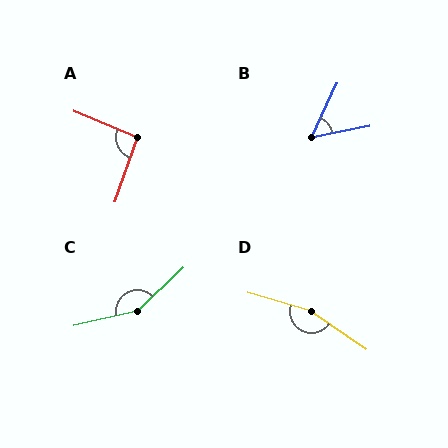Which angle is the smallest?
B, at approximately 54 degrees.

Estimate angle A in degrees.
Approximately 93 degrees.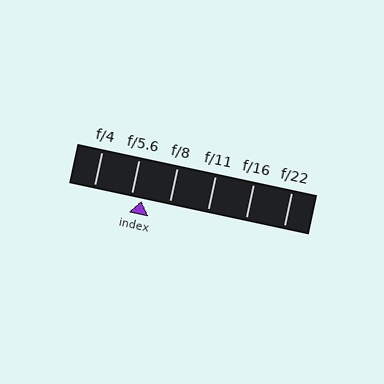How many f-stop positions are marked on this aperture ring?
There are 6 f-stop positions marked.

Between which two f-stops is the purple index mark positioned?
The index mark is between f/5.6 and f/8.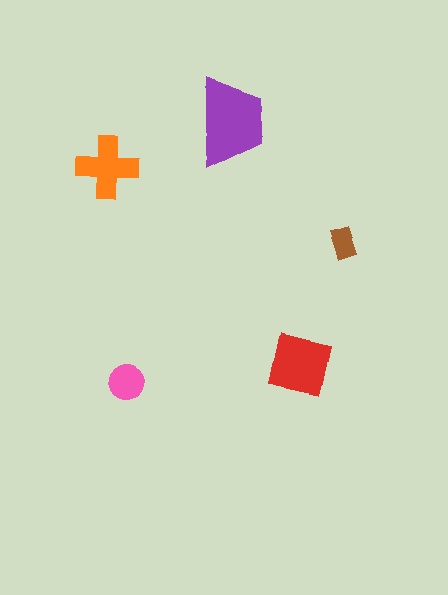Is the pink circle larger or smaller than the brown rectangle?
Larger.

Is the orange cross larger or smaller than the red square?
Smaller.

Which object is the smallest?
The brown rectangle.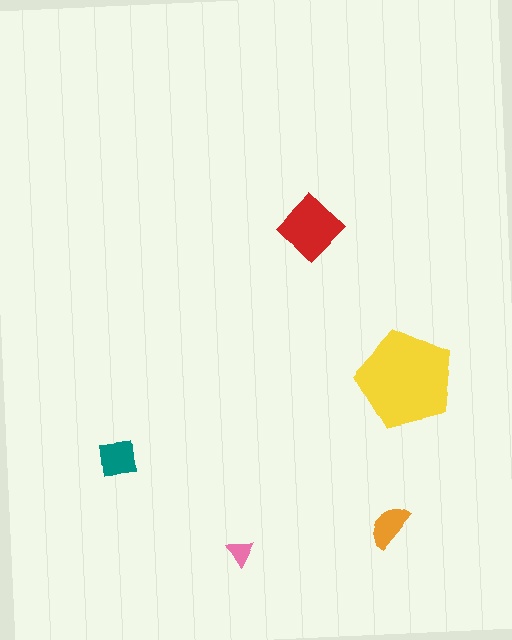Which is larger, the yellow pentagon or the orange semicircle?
The yellow pentagon.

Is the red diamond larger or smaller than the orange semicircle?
Larger.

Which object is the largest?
The yellow pentagon.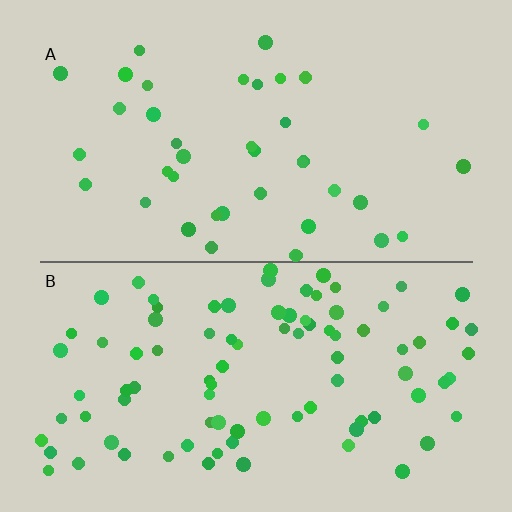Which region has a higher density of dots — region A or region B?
B (the bottom).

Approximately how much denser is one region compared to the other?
Approximately 2.3× — region B over region A.